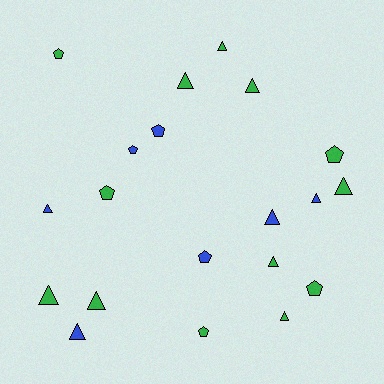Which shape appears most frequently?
Triangle, with 12 objects.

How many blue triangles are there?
There are 4 blue triangles.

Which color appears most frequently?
Green, with 13 objects.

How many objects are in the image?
There are 20 objects.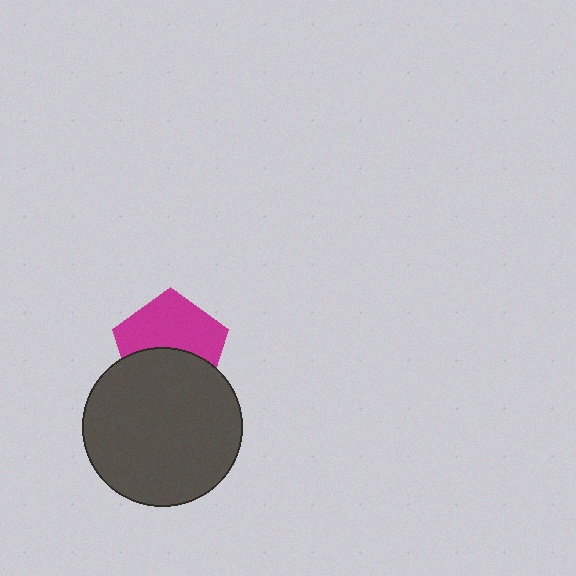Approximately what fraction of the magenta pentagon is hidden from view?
Roughly 45% of the magenta pentagon is hidden behind the dark gray circle.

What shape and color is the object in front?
The object in front is a dark gray circle.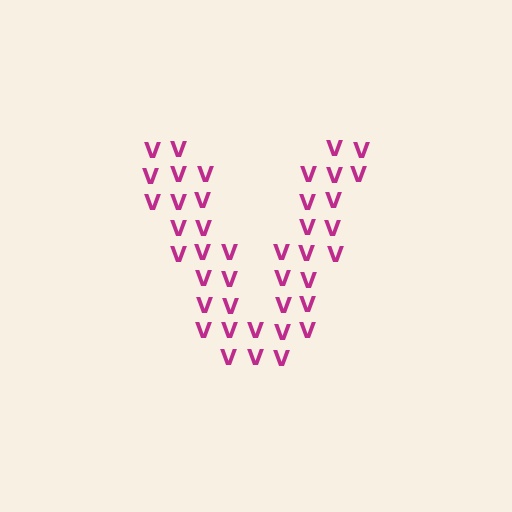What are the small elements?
The small elements are letter V's.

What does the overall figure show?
The overall figure shows the letter V.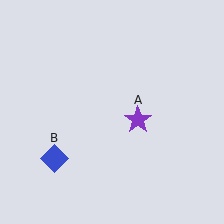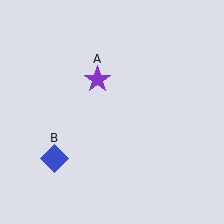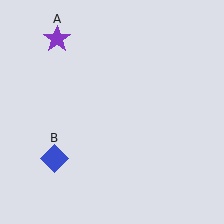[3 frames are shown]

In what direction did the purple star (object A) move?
The purple star (object A) moved up and to the left.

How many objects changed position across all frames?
1 object changed position: purple star (object A).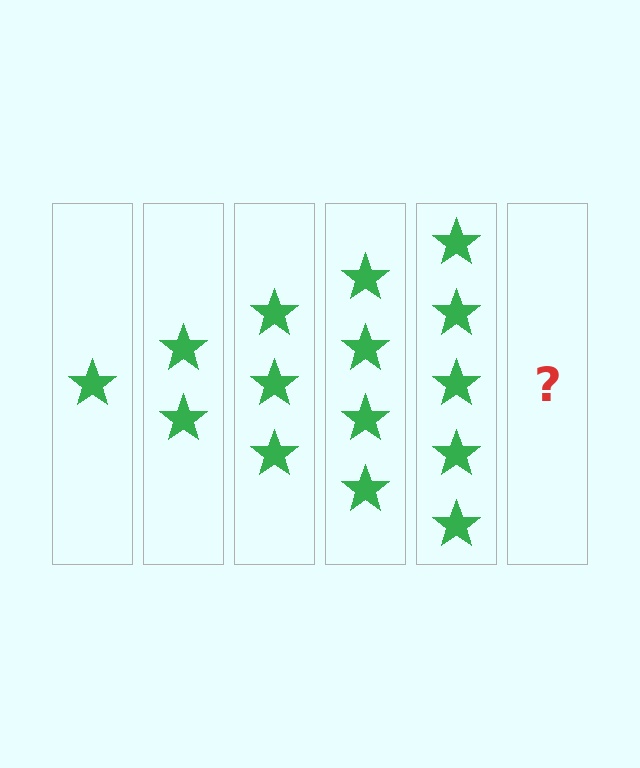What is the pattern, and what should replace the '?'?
The pattern is that each step adds one more star. The '?' should be 6 stars.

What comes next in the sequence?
The next element should be 6 stars.